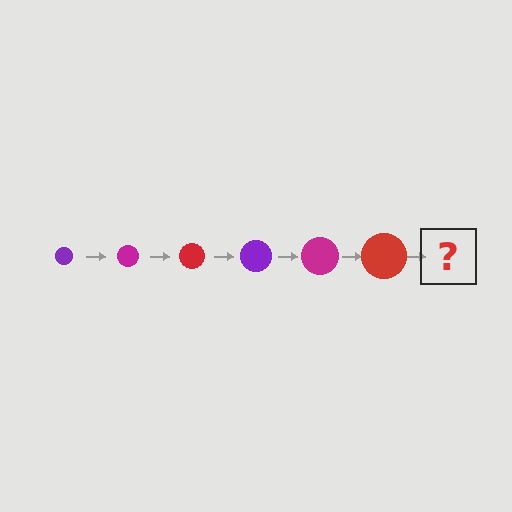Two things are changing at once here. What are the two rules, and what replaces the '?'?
The two rules are that the circle grows larger each step and the color cycles through purple, magenta, and red. The '?' should be a purple circle, larger than the previous one.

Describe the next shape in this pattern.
It should be a purple circle, larger than the previous one.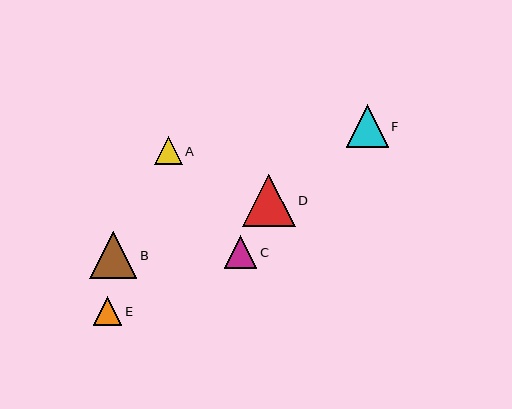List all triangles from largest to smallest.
From largest to smallest: D, B, F, C, E, A.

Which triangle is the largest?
Triangle D is the largest with a size of approximately 53 pixels.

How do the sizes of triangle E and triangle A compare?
Triangle E and triangle A are approximately the same size.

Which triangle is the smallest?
Triangle A is the smallest with a size of approximately 28 pixels.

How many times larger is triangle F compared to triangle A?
Triangle F is approximately 1.5 times the size of triangle A.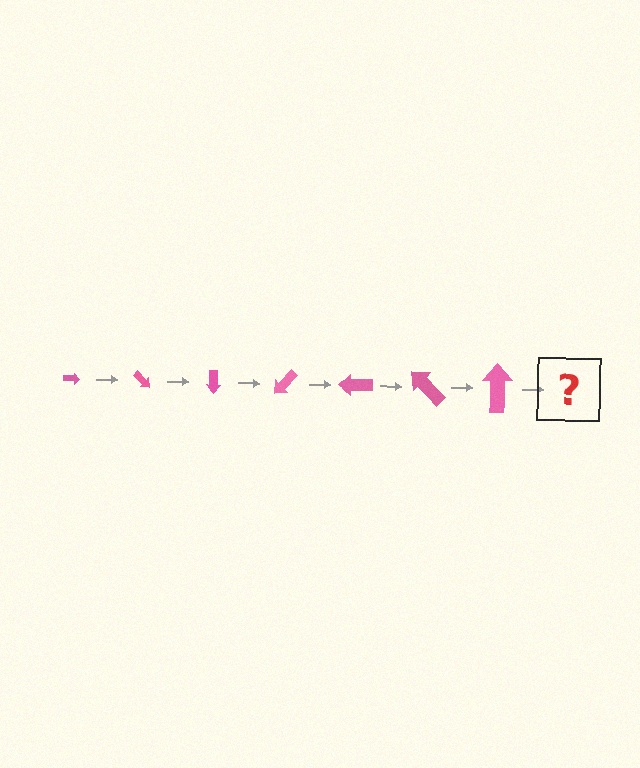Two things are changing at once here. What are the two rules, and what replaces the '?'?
The two rules are that the arrow grows larger each step and it rotates 45 degrees each step. The '?' should be an arrow, larger than the previous one and rotated 315 degrees from the start.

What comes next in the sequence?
The next element should be an arrow, larger than the previous one and rotated 315 degrees from the start.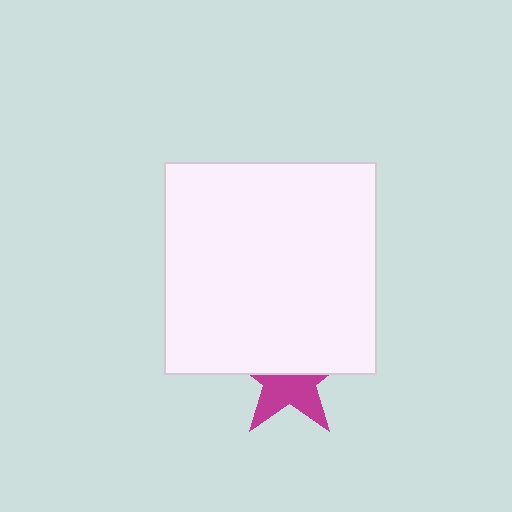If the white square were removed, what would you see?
You would see the complete magenta star.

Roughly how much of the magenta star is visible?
About half of it is visible (roughly 48%).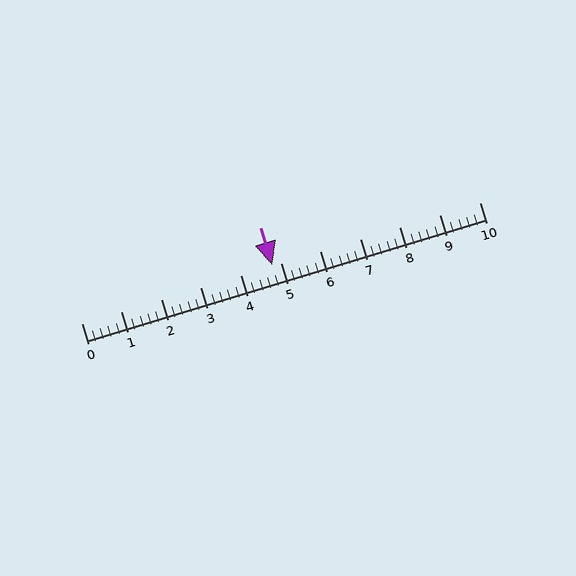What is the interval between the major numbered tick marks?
The major tick marks are spaced 1 units apart.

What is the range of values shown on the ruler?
The ruler shows values from 0 to 10.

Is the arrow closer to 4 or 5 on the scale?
The arrow is closer to 5.